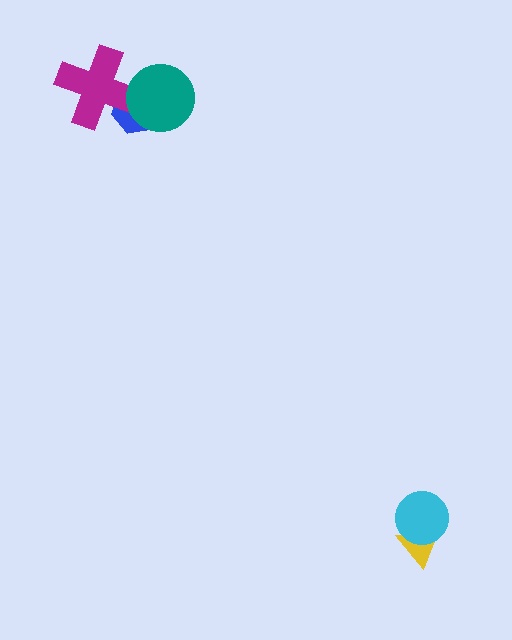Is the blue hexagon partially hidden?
Yes, it is partially covered by another shape.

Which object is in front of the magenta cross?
The teal circle is in front of the magenta cross.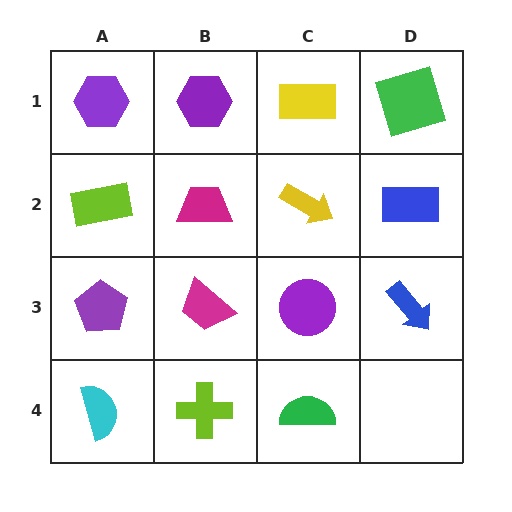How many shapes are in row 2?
4 shapes.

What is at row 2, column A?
A lime rectangle.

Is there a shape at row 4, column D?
No, that cell is empty.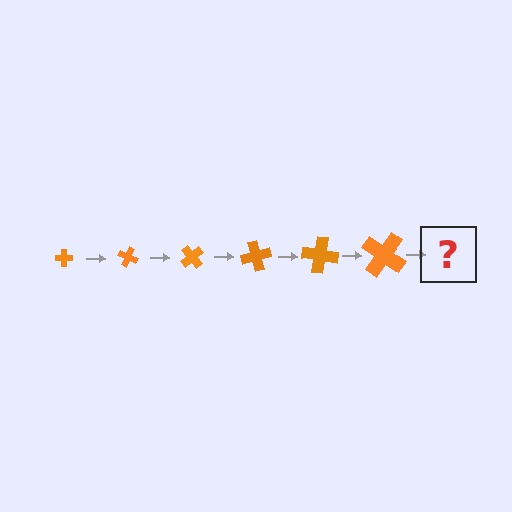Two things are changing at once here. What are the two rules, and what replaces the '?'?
The two rules are that the cross grows larger each step and it rotates 25 degrees each step. The '?' should be a cross, larger than the previous one and rotated 150 degrees from the start.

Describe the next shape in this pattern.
It should be a cross, larger than the previous one and rotated 150 degrees from the start.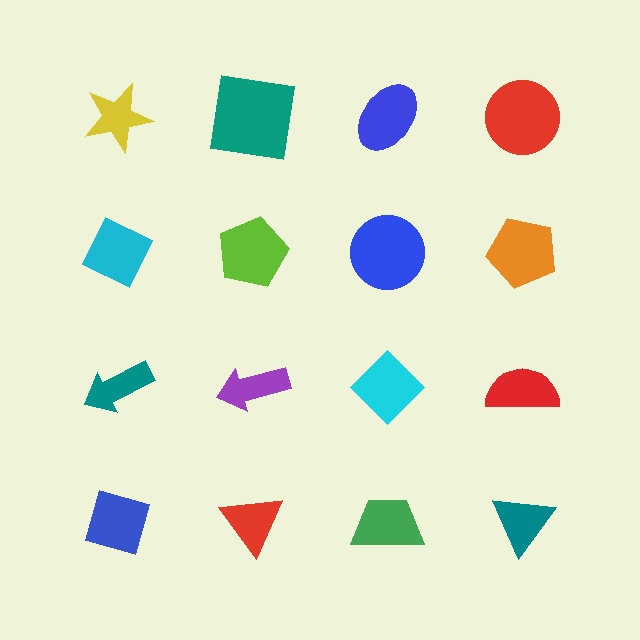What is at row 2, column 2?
A lime pentagon.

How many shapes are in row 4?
4 shapes.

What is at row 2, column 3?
A blue circle.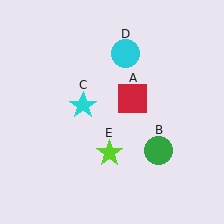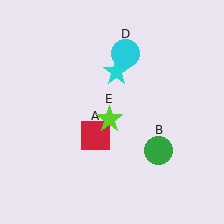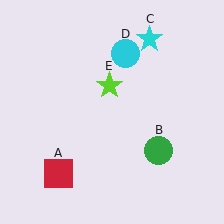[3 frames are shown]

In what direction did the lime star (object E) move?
The lime star (object E) moved up.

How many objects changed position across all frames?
3 objects changed position: red square (object A), cyan star (object C), lime star (object E).